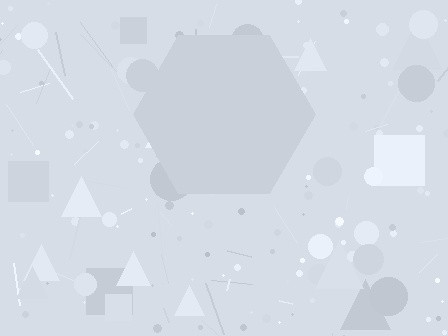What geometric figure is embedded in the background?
A hexagon is embedded in the background.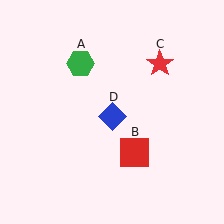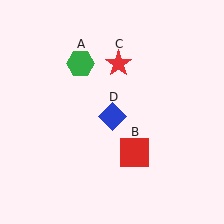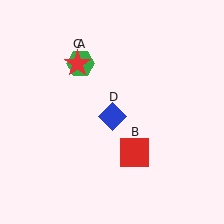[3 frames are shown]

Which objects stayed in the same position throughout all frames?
Green hexagon (object A) and red square (object B) and blue diamond (object D) remained stationary.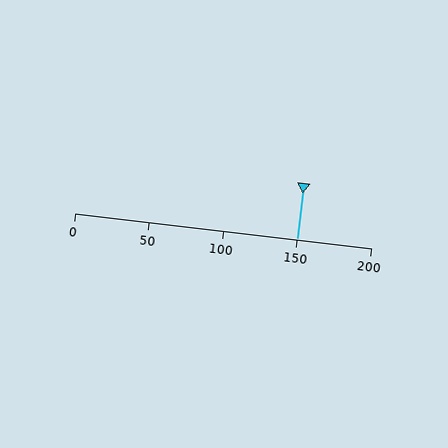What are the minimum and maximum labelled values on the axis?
The axis runs from 0 to 200.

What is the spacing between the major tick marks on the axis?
The major ticks are spaced 50 apart.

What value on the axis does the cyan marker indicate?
The marker indicates approximately 150.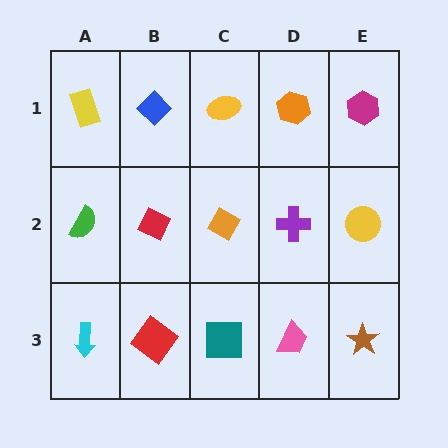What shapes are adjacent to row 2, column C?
A yellow ellipse (row 1, column C), a teal square (row 3, column C), a red diamond (row 2, column B), a purple cross (row 2, column D).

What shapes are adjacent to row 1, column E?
A yellow circle (row 2, column E), an orange hexagon (row 1, column D).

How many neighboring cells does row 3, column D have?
3.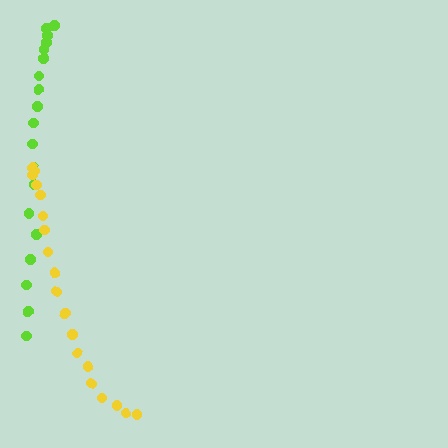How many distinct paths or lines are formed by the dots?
There are 2 distinct paths.